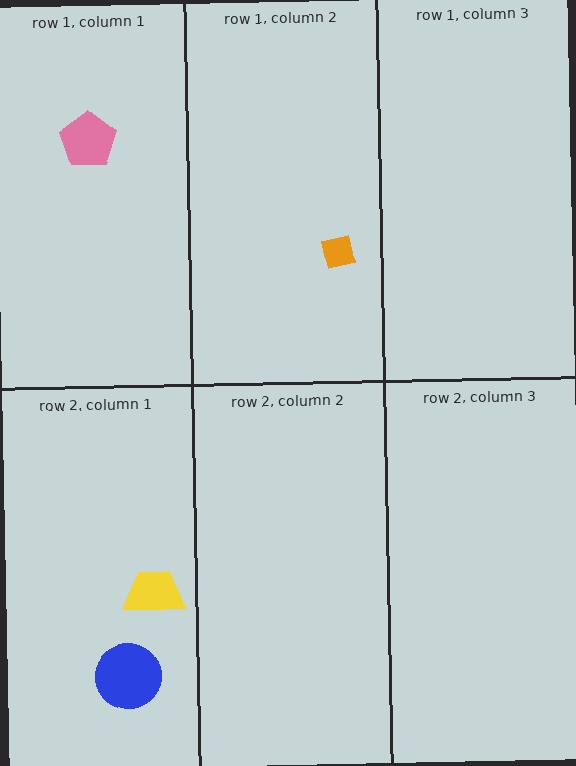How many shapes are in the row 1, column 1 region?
1.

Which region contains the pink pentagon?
The row 1, column 1 region.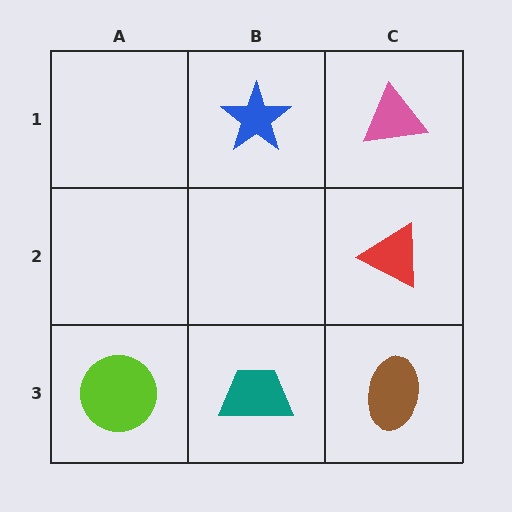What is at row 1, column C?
A pink triangle.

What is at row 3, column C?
A brown ellipse.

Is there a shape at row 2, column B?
No, that cell is empty.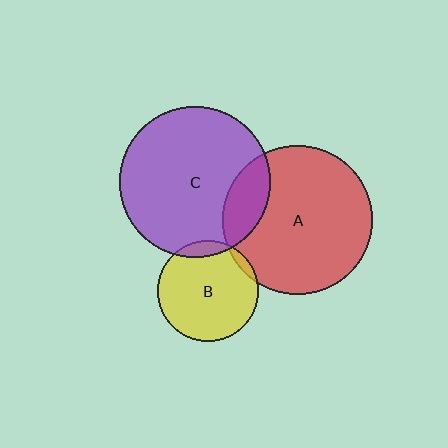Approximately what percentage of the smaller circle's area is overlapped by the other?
Approximately 10%.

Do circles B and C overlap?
Yes.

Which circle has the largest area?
Circle C (purple).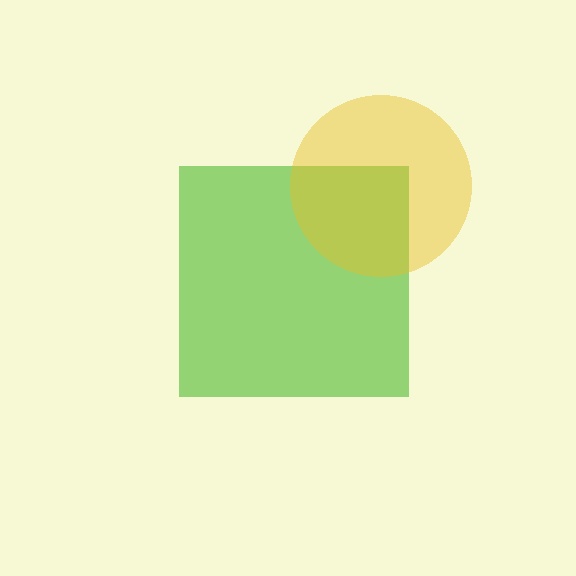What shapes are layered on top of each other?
The layered shapes are: a lime square, a yellow circle.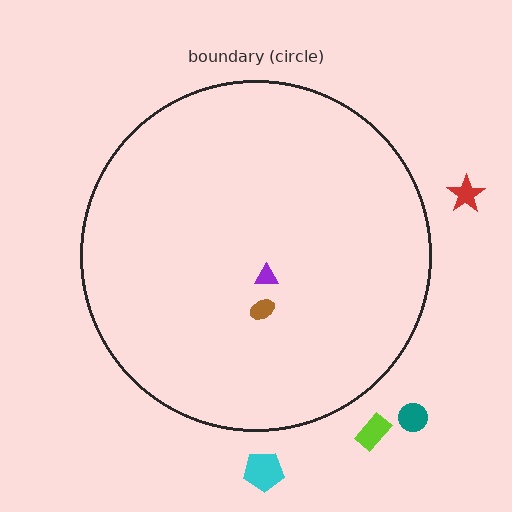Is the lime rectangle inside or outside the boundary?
Outside.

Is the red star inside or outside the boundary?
Outside.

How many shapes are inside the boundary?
2 inside, 4 outside.